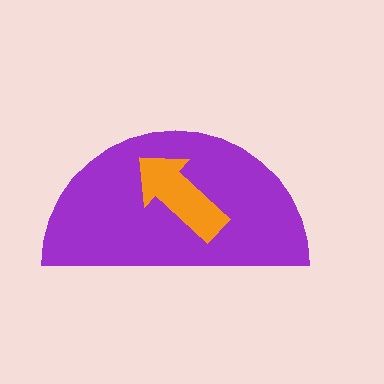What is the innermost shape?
The orange arrow.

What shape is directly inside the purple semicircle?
The orange arrow.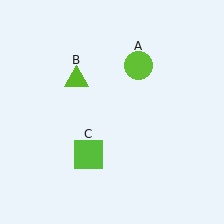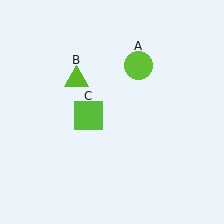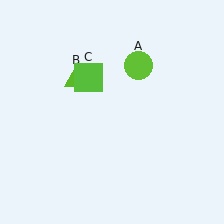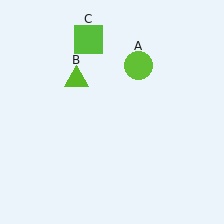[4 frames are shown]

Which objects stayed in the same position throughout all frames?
Lime circle (object A) and lime triangle (object B) remained stationary.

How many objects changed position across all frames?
1 object changed position: lime square (object C).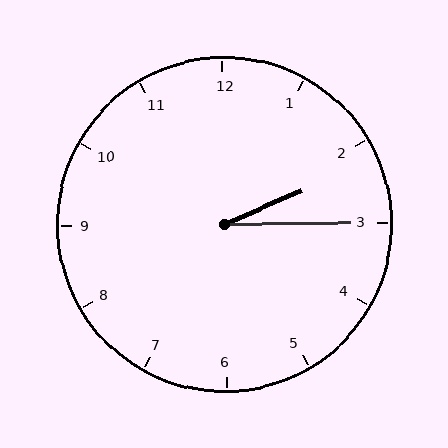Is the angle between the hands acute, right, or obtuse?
It is acute.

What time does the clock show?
2:15.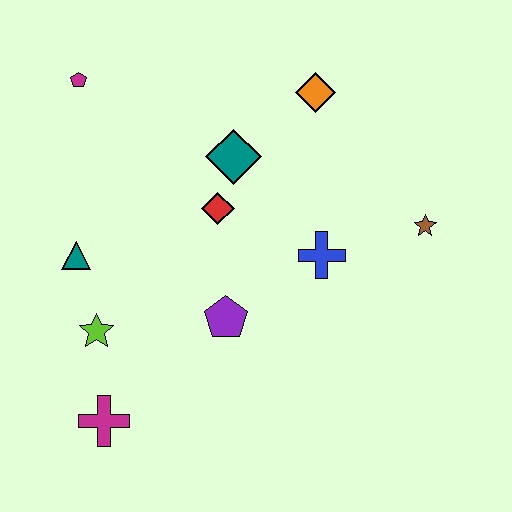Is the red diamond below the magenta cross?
No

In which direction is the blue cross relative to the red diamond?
The blue cross is to the right of the red diamond.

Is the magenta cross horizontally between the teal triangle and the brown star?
Yes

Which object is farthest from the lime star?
The brown star is farthest from the lime star.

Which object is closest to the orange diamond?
The teal diamond is closest to the orange diamond.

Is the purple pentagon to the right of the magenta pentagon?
Yes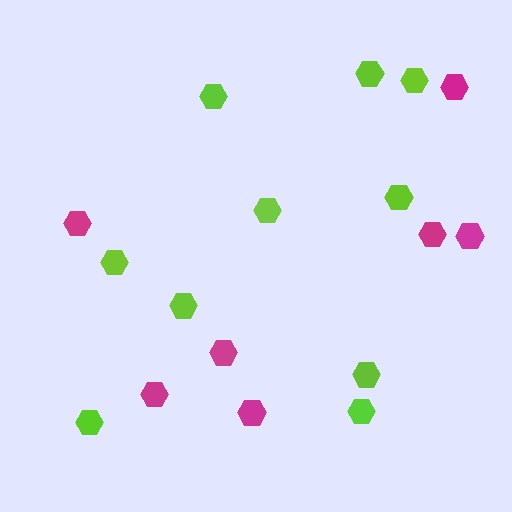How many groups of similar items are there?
There are 2 groups: one group of magenta hexagons (7) and one group of lime hexagons (10).